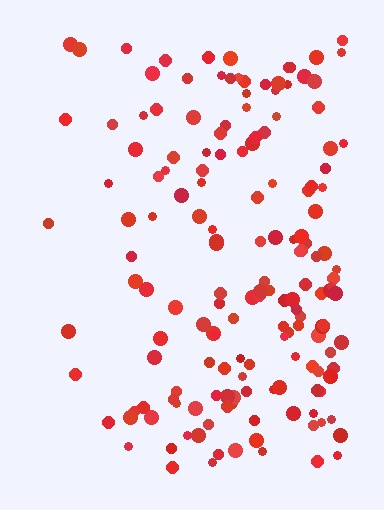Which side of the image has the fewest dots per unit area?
The left.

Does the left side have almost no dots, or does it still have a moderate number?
Still a moderate number, just noticeably fewer than the right.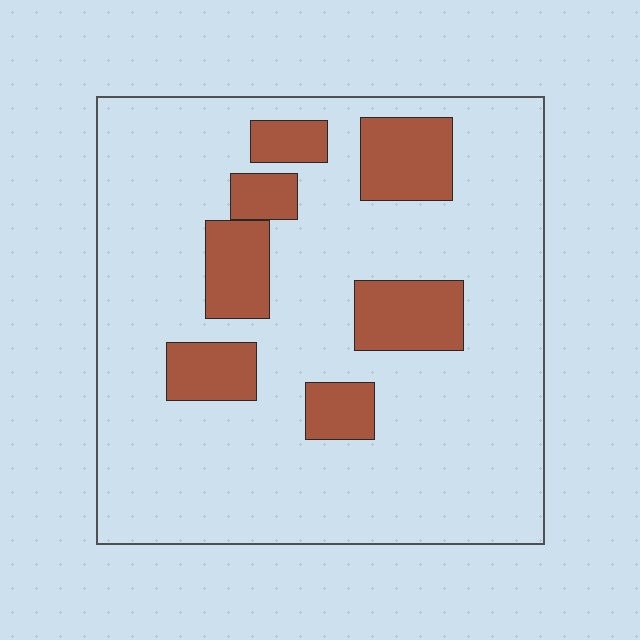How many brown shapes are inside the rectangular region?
7.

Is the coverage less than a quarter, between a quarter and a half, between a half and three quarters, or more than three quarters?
Less than a quarter.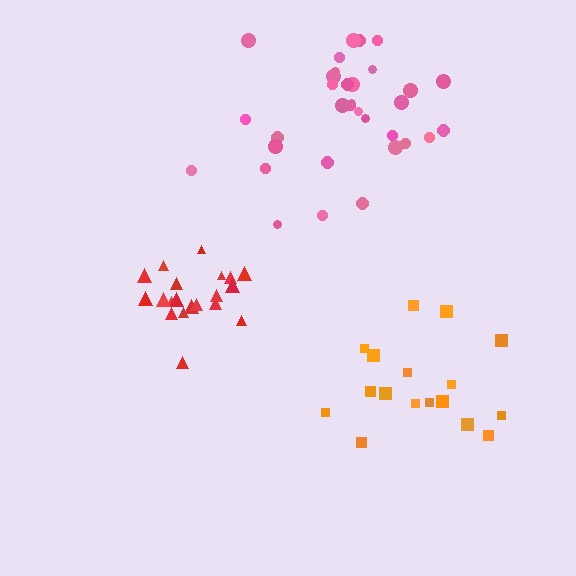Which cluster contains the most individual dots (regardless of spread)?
Pink (33).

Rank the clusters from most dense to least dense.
red, pink, orange.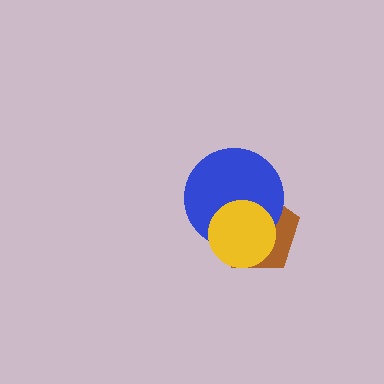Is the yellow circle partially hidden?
No, no other shape covers it.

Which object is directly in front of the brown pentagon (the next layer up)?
The blue circle is directly in front of the brown pentagon.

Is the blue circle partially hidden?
Yes, it is partially covered by another shape.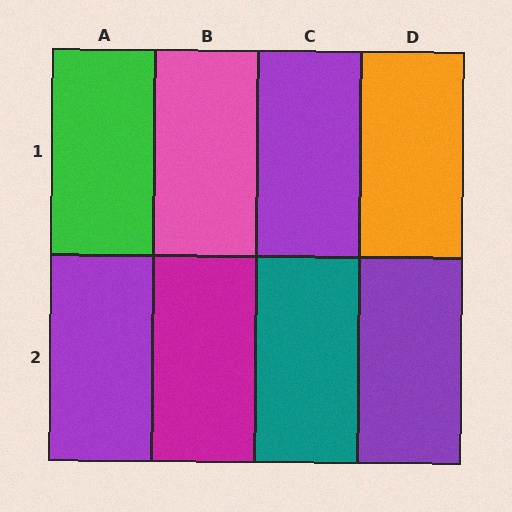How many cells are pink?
1 cell is pink.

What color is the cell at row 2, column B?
Magenta.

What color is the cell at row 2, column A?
Purple.